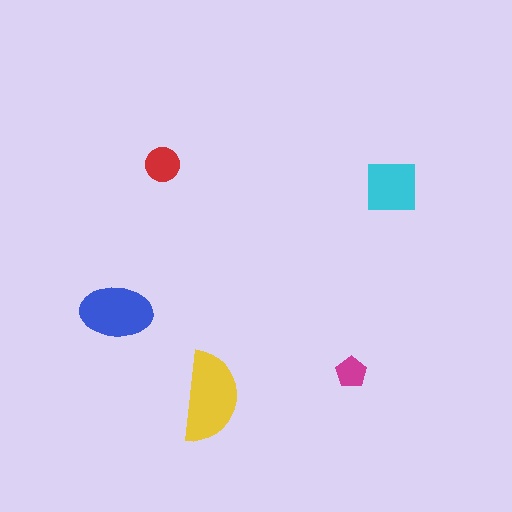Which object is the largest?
The yellow semicircle.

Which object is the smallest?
The magenta pentagon.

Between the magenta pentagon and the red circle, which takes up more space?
The red circle.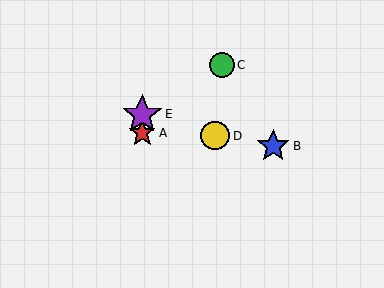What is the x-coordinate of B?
Object B is at x≈273.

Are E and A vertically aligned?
Yes, both are at x≈142.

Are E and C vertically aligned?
No, E is at x≈142 and C is at x≈222.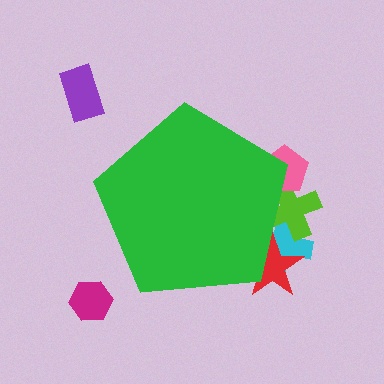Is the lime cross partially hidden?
Yes, the lime cross is partially hidden behind the green pentagon.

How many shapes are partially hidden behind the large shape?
4 shapes are partially hidden.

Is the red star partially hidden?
Yes, the red star is partially hidden behind the green pentagon.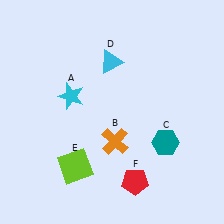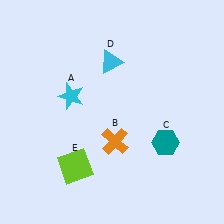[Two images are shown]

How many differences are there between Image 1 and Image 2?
There is 1 difference between the two images.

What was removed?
The red pentagon (F) was removed in Image 2.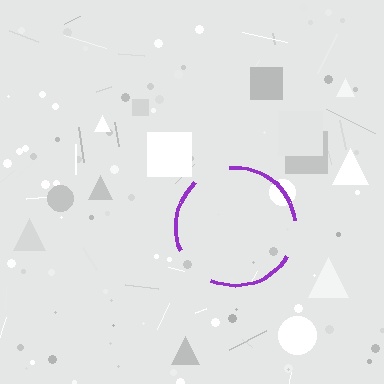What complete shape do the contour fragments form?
The contour fragments form a circle.